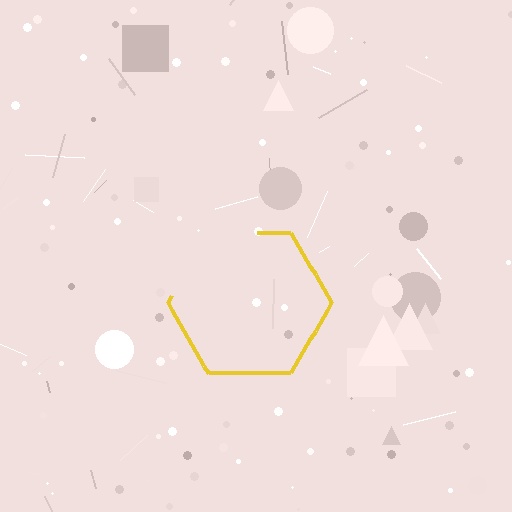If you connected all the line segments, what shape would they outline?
They would outline a hexagon.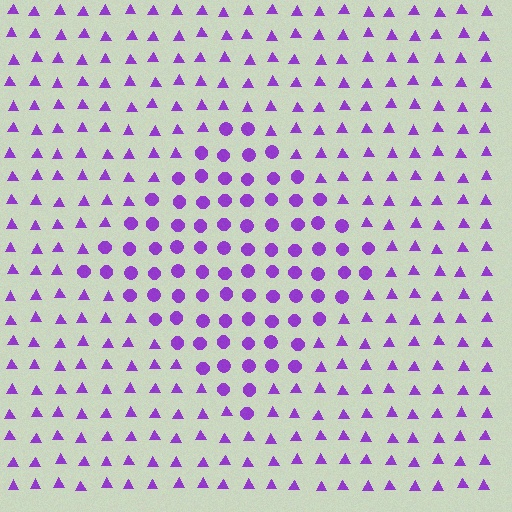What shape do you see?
I see a diamond.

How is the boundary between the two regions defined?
The boundary is defined by a change in element shape: circles inside vs. triangles outside. All elements share the same color and spacing.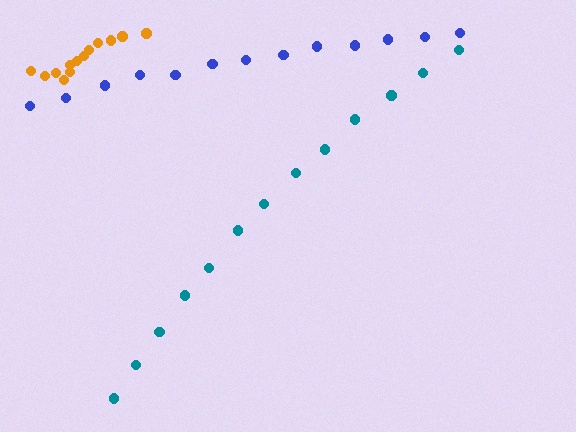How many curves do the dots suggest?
There are 3 distinct paths.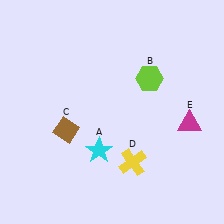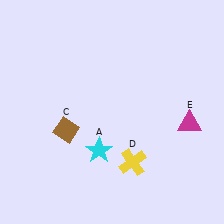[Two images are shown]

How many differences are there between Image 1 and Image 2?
There is 1 difference between the two images.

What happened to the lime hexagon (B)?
The lime hexagon (B) was removed in Image 2. It was in the top-right area of Image 1.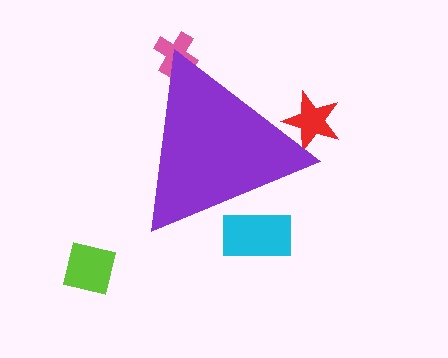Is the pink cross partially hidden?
Yes, the pink cross is partially hidden behind the purple triangle.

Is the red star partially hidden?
Yes, the red star is partially hidden behind the purple triangle.